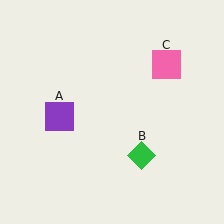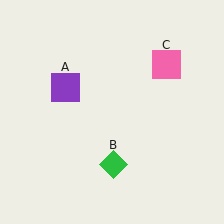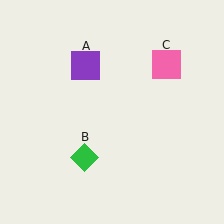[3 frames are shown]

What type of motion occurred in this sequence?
The purple square (object A), green diamond (object B) rotated clockwise around the center of the scene.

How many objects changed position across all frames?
2 objects changed position: purple square (object A), green diamond (object B).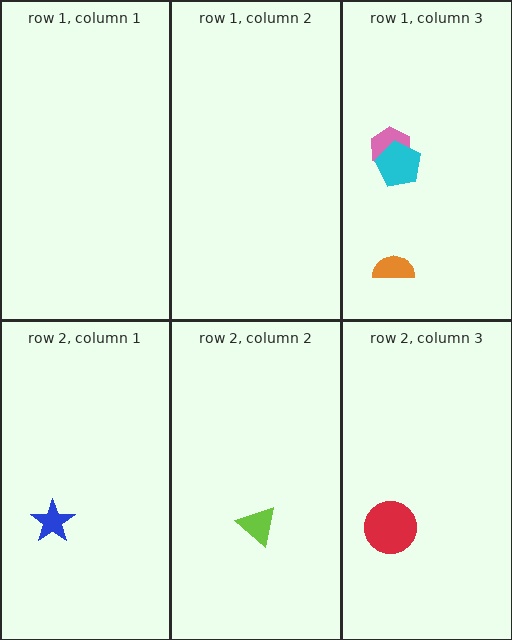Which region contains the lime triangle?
The row 2, column 2 region.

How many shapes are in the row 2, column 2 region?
1.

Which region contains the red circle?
The row 2, column 3 region.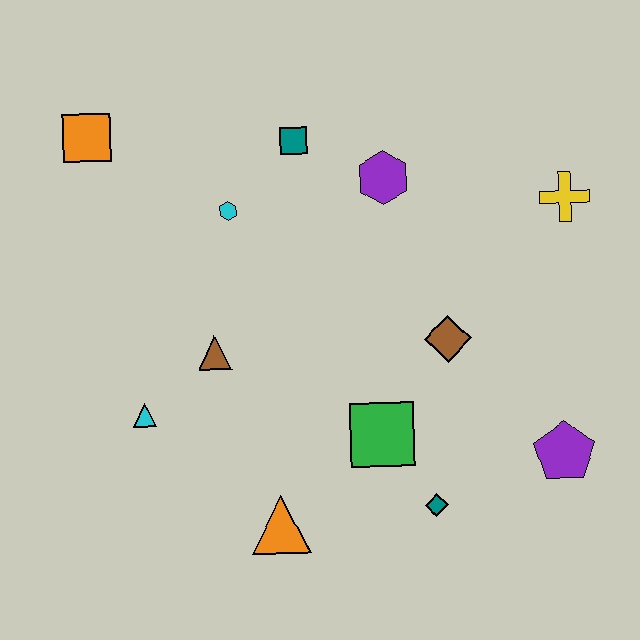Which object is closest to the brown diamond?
The green square is closest to the brown diamond.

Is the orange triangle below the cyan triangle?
Yes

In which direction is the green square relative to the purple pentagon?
The green square is to the left of the purple pentagon.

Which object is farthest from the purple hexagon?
The orange triangle is farthest from the purple hexagon.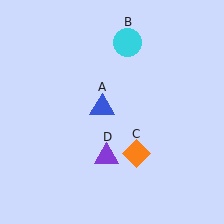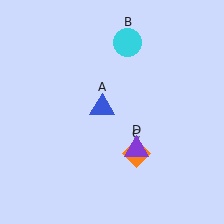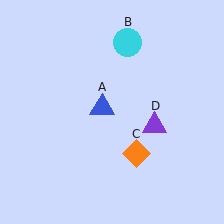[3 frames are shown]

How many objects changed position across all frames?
1 object changed position: purple triangle (object D).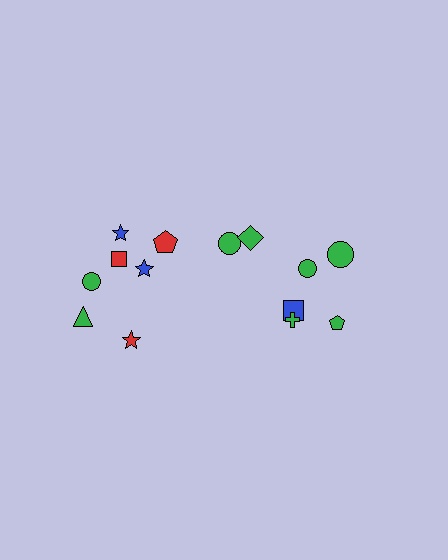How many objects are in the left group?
There are 8 objects.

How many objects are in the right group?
There are 6 objects.